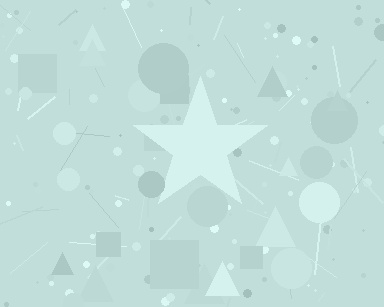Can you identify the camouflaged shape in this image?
The camouflaged shape is a star.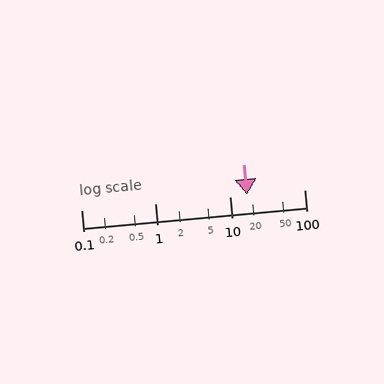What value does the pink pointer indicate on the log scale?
The pointer indicates approximately 17.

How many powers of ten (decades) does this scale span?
The scale spans 3 decades, from 0.1 to 100.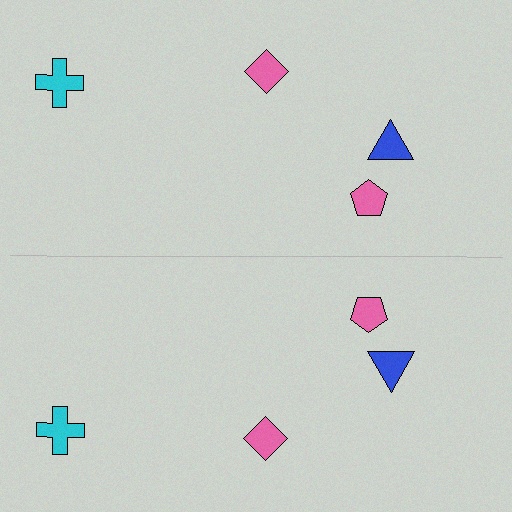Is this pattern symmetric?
Yes, this pattern has bilateral (reflection) symmetry.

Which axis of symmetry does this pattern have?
The pattern has a horizontal axis of symmetry running through the center of the image.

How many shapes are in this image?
There are 8 shapes in this image.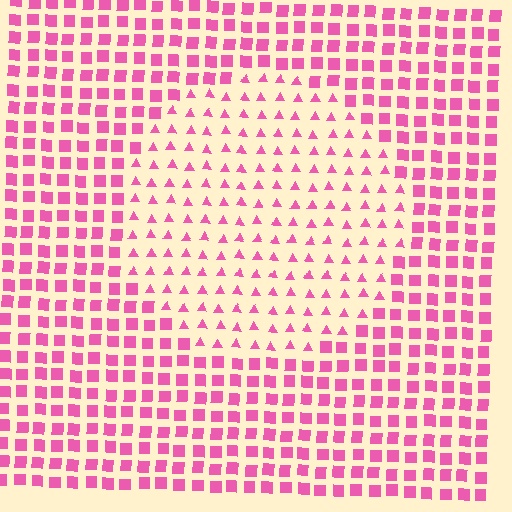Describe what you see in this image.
The image is filled with small pink elements arranged in a uniform grid. A circle-shaped region contains triangles, while the surrounding area contains squares. The boundary is defined purely by the change in element shape.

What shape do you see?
I see a circle.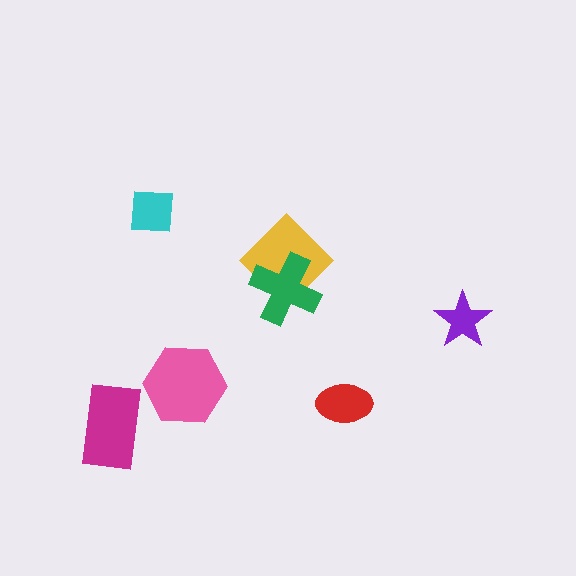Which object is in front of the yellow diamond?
The green cross is in front of the yellow diamond.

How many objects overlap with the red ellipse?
0 objects overlap with the red ellipse.